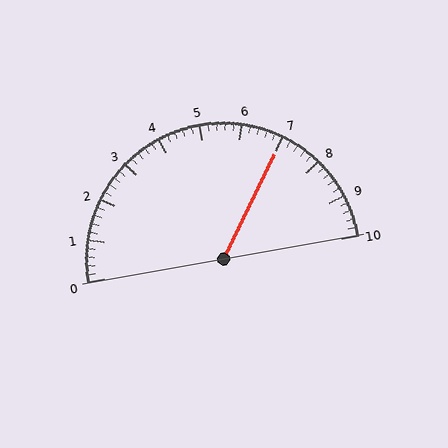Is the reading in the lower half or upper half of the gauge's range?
The reading is in the upper half of the range (0 to 10).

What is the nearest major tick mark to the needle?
The nearest major tick mark is 7.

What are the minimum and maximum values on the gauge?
The gauge ranges from 0 to 10.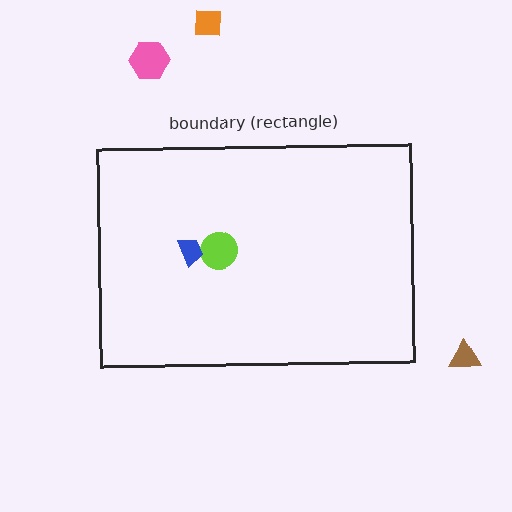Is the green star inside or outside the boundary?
Outside.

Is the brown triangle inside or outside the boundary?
Outside.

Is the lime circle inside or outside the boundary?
Inside.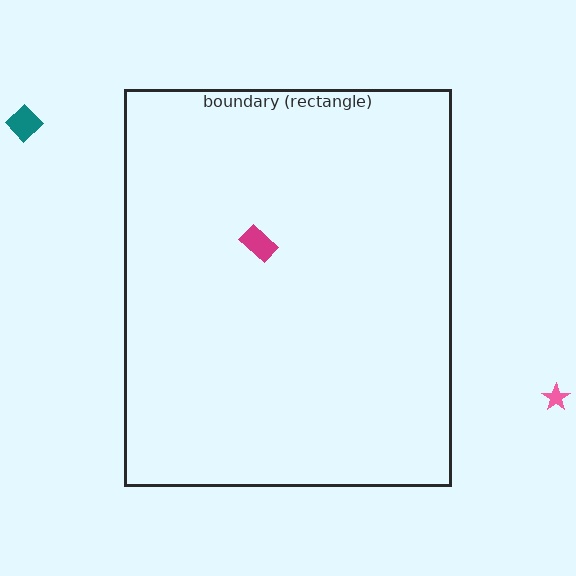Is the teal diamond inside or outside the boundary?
Outside.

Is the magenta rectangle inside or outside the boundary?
Inside.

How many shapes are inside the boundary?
1 inside, 2 outside.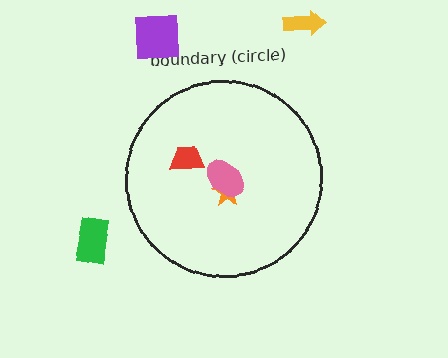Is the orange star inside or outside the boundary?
Inside.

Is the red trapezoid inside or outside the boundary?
Inside.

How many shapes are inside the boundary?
3 inside, 3 outside.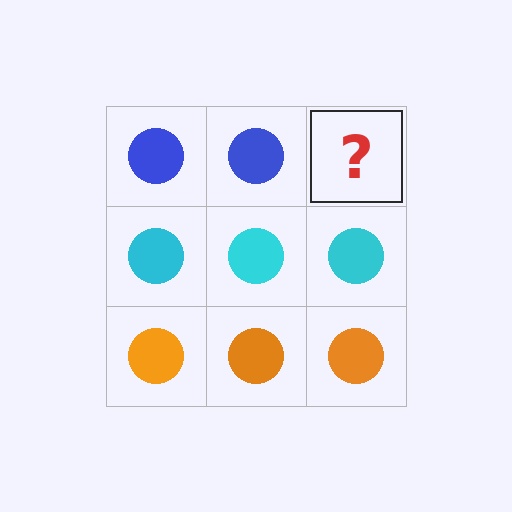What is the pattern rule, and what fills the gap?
The rule is that each row has a consistent color. The gap should be filled with a blue circle.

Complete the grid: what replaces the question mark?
The question mark should be replaced with a blue circle.